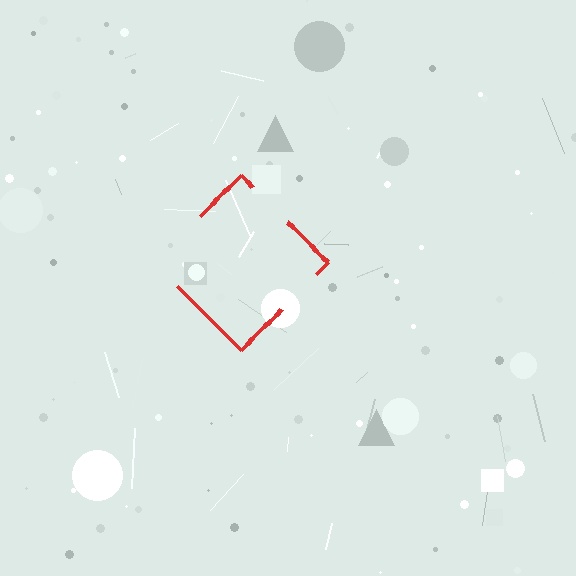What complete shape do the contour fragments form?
The contour fragments form a diamond.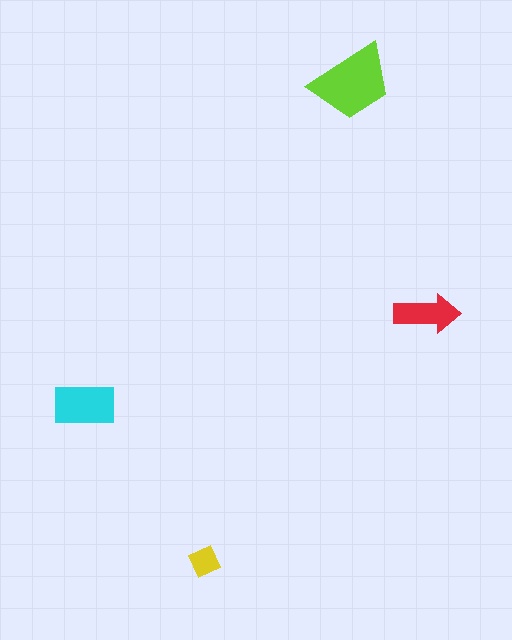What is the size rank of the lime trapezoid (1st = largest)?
1st.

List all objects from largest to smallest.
The lime trapezoid, the cyan rectangle, the red arrow, the yellow diamond.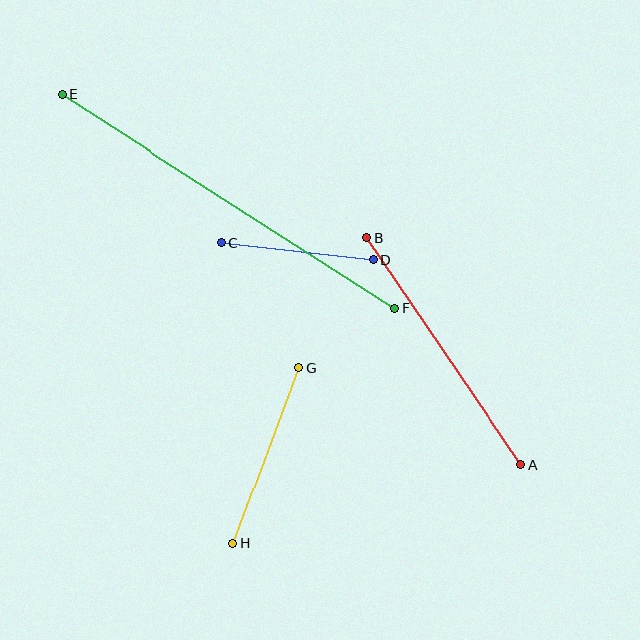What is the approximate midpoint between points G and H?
The midpoint is at approximately (266, 455) pixels.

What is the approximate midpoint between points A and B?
The midpoint is at approximately (444, 351) pixels.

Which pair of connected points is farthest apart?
Points E and F are farthest apart.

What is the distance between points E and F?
The distance is approximately 396 pixels.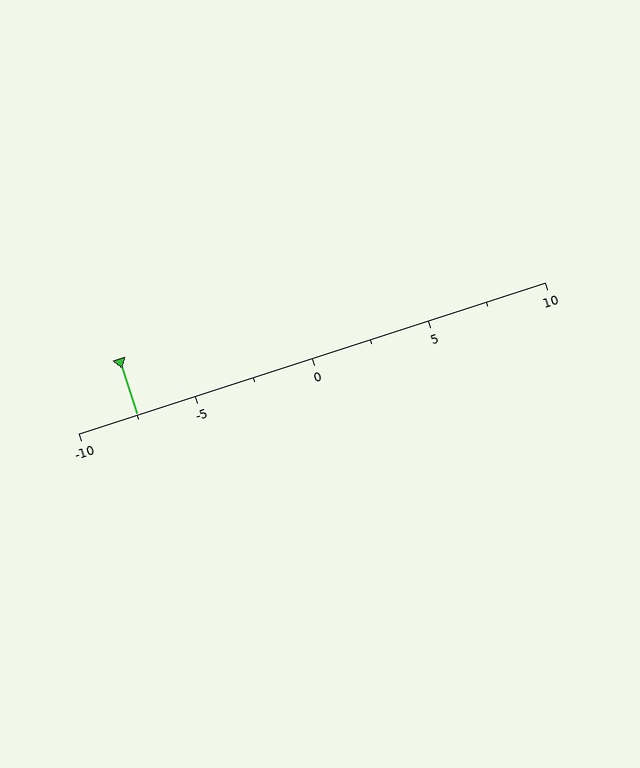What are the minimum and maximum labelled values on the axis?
The axis runs from -10 to 10.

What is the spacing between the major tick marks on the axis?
The major ticks are spaced 5 apart.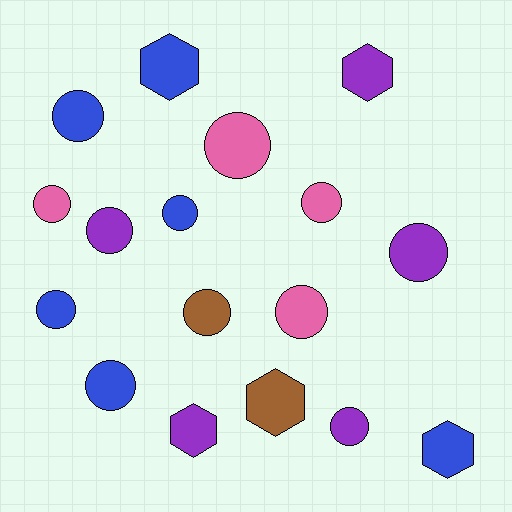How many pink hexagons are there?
There are no pink hexagons.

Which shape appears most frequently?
Circle, with 12 objects.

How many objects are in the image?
There are 17 objects.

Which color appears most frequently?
Blue, with 6 objects.